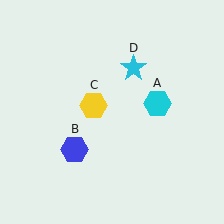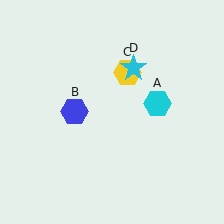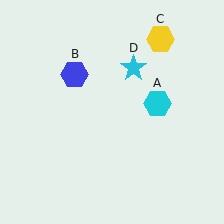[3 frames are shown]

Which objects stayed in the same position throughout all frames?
Cyan hexagon (object A) and cyan star (object D) remained stationary.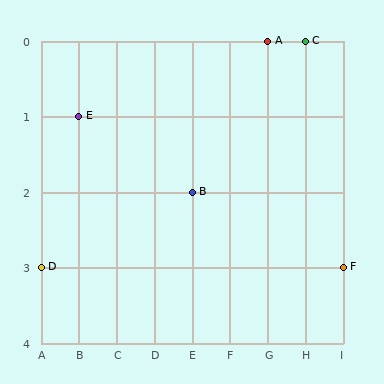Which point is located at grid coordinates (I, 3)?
Point F is at (I, 3).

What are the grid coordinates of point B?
Point B is at grid coordinates (E, 2).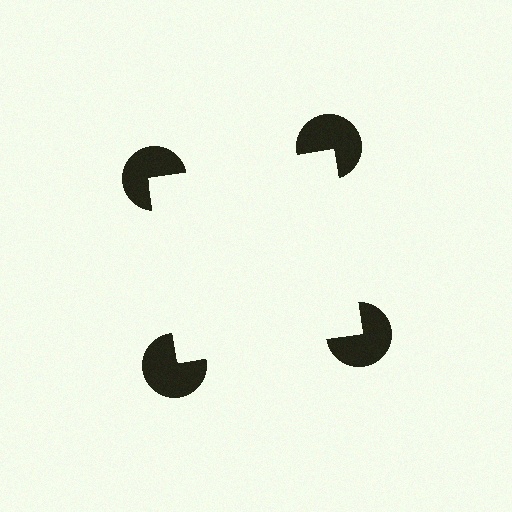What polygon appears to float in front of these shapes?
An illusory square — its edges are inferred from the aligned wedge cuts in the pac-man discs, not physically drawn.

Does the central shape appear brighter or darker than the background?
It typically appears slightly brighter than the background, even though no actual brightness change is drawn.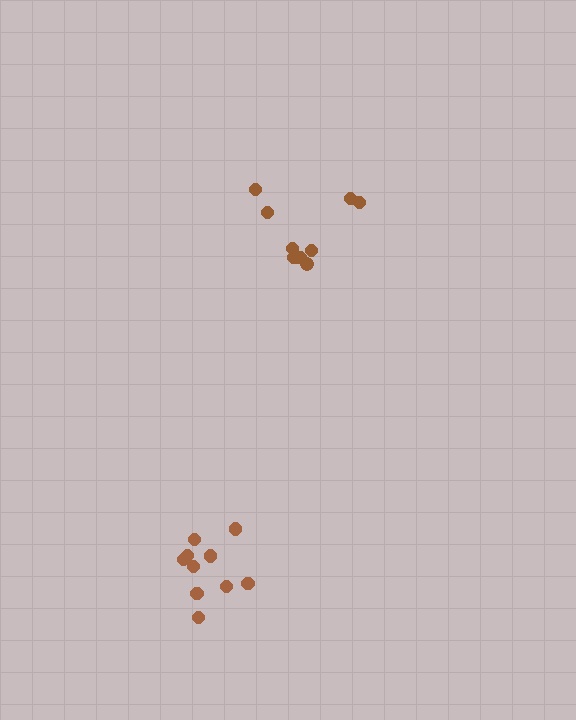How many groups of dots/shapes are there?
There are 2 groups.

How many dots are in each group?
Group 1: 10 dots, Group 2: 9 dots (19 total).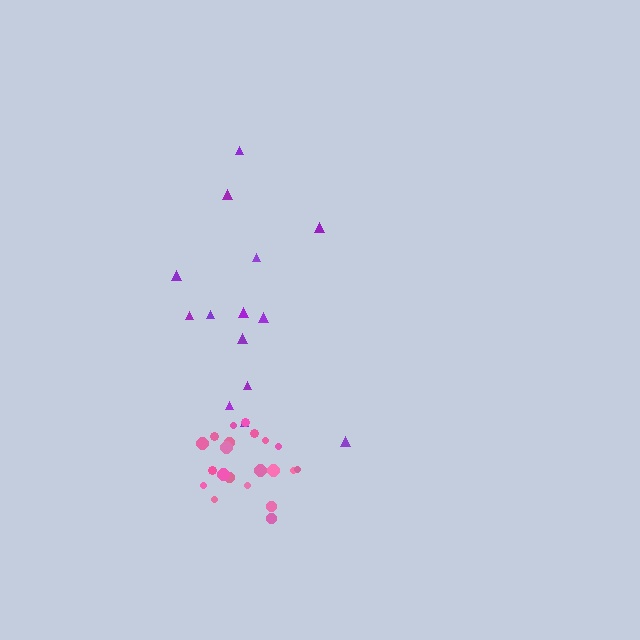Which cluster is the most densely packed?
Pink.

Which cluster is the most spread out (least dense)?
Purple.